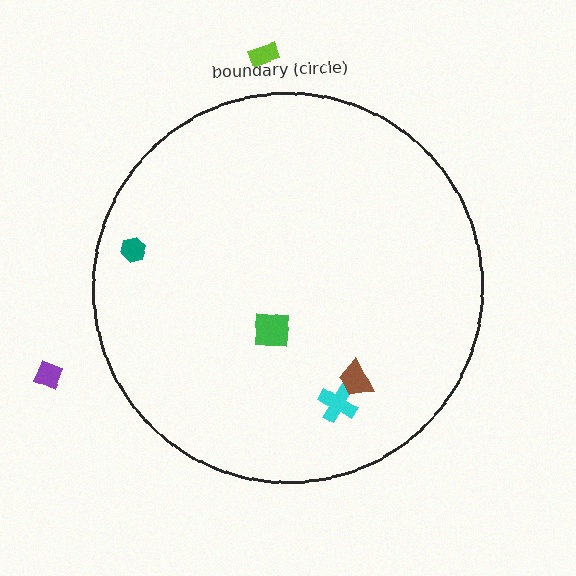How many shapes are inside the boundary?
4 inside, 2 outside.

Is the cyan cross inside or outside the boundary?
Inside.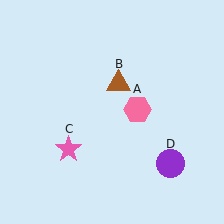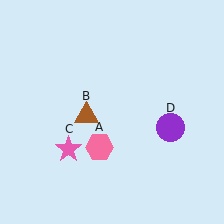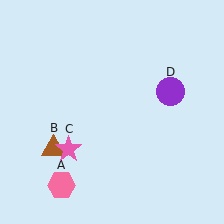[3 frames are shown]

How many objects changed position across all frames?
3 objects changed position: pink hexagon (object A), brown triangle (object B), purple circle (object D).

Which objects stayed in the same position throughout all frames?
Pink star (object C) remained stationary.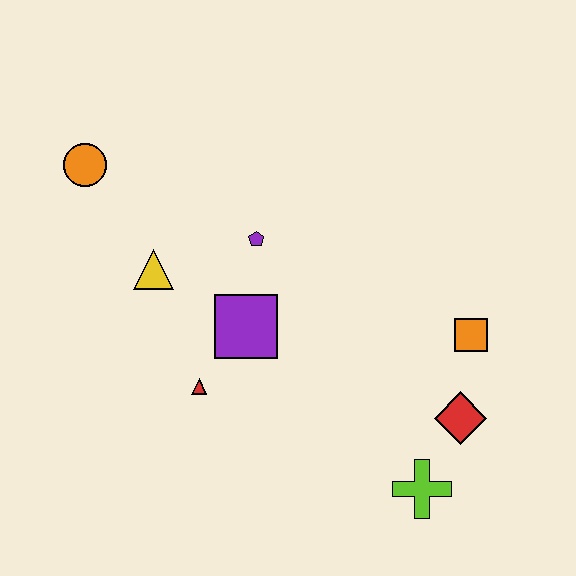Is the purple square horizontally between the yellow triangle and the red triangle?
No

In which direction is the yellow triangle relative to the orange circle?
The yellow triangle is below the orange circle.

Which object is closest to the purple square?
The red triangle is closest to the purple square.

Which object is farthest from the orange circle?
The lime cross is farthest from the orange circle.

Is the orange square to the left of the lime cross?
No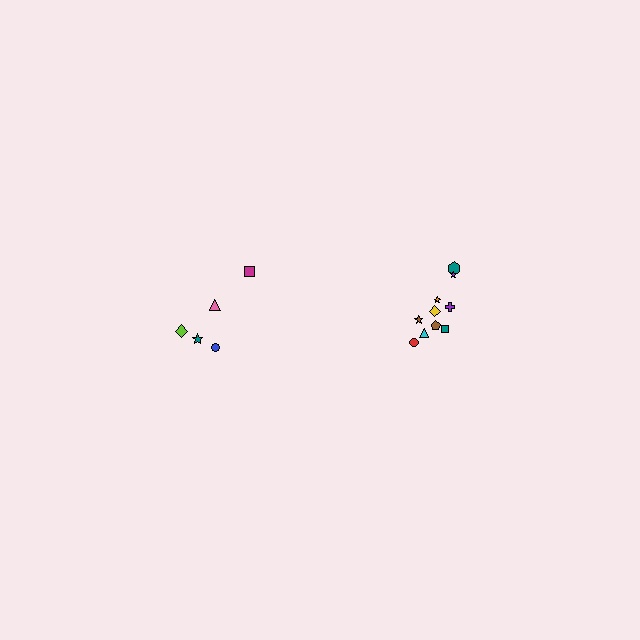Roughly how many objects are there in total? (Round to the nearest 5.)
Roughly 15 objects in total.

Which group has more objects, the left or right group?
The right group.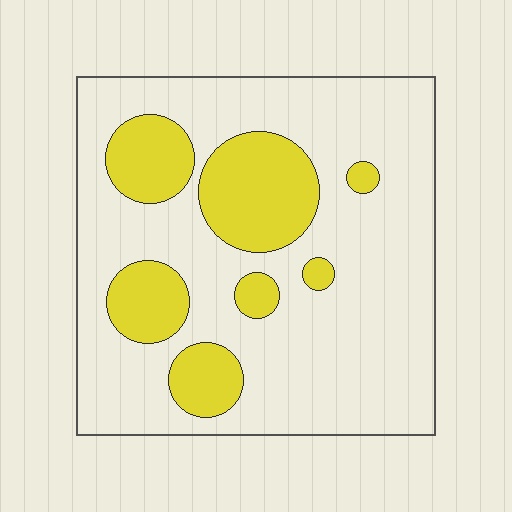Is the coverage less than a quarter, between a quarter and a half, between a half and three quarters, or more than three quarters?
Less than a quarter.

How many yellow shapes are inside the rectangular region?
7.